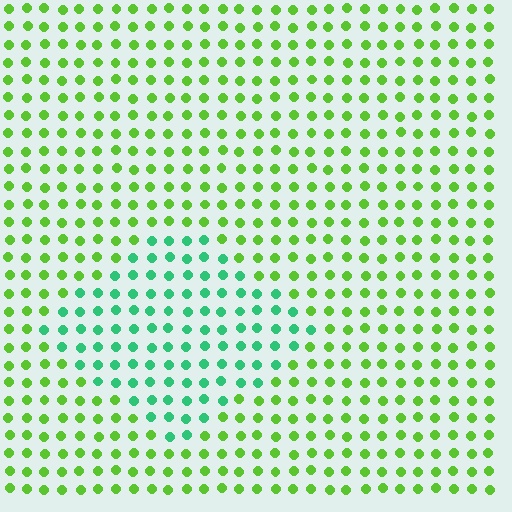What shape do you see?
I see a diamond.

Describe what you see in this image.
The image is filled with small lime elements in a uniform arrangement. A diamond-shaped region is visible where the elements are tinted to a slightly different hue, forming a subtle color boundary.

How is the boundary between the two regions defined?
The boundary is defined purely by a slight shift in hue (about 46 degrees). Spacing, size, and orientation are identical on both sides.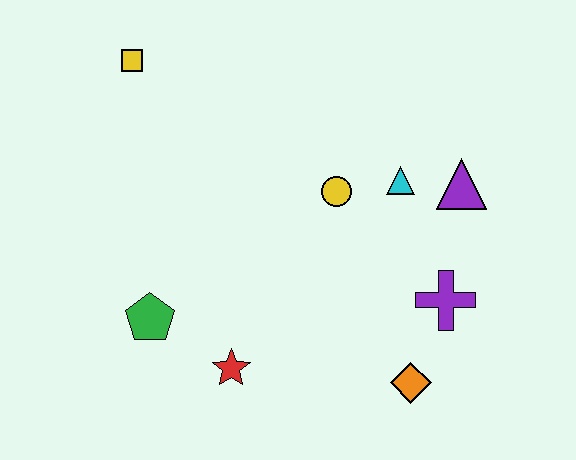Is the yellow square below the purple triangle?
No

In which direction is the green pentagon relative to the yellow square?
The green pentagon is below the yellow square.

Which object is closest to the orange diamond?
The purple cross is closest to the orange diamond.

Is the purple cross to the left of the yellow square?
No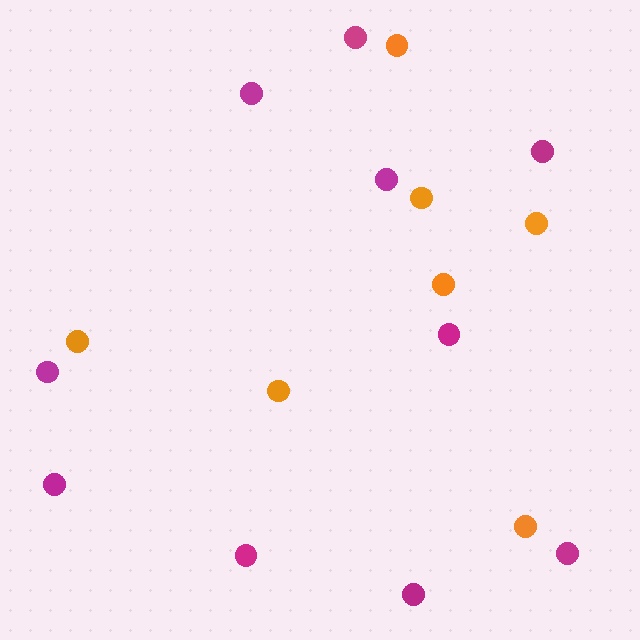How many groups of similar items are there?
There are 2 groups: one group of orange circles (7) and one group of magenta circles (10).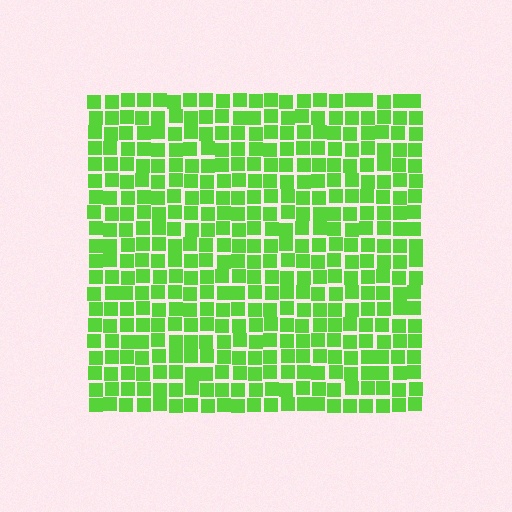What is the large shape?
The large shape is a square.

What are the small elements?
The small elements are squares.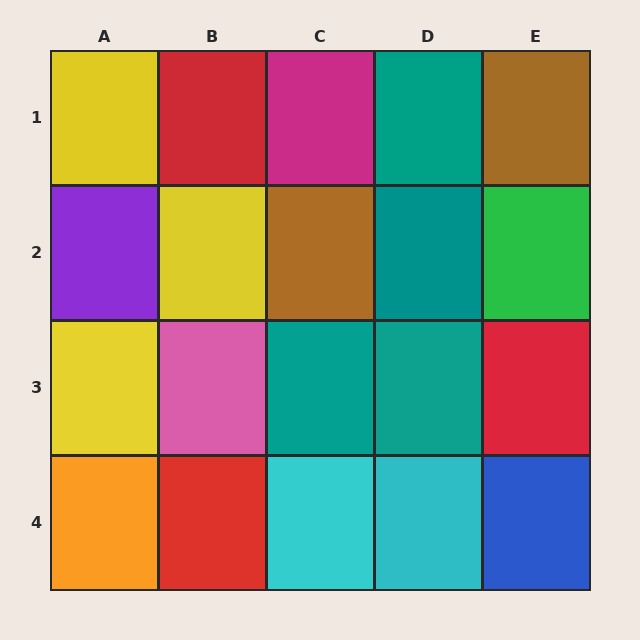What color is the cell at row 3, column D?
Teal.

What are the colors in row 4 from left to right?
Orange, red, cyan, cyan, blue.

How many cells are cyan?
2 cells are cyan.